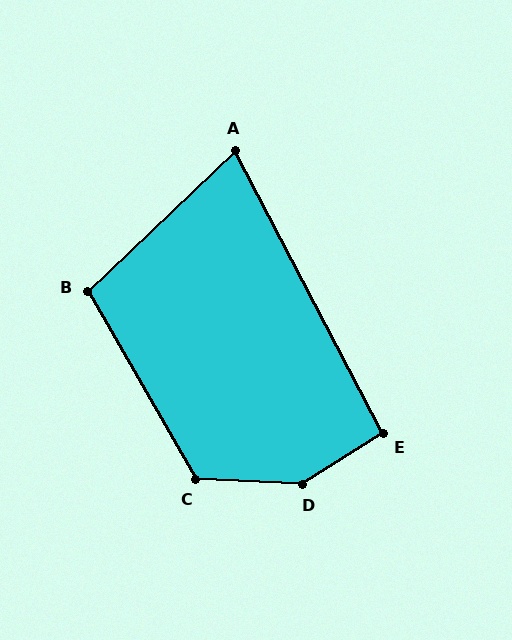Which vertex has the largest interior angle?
D, at approximately 145 degrees.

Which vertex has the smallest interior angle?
A, at approximately 74 degrees.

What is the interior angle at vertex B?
Approximately 104 degrees (obtuse).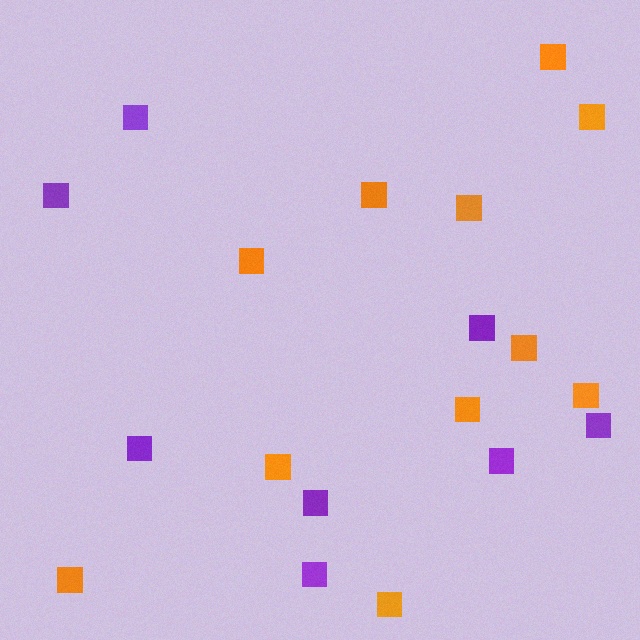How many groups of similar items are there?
There are 2 groups: one group of orange squares (11) and one group of purple squares (8).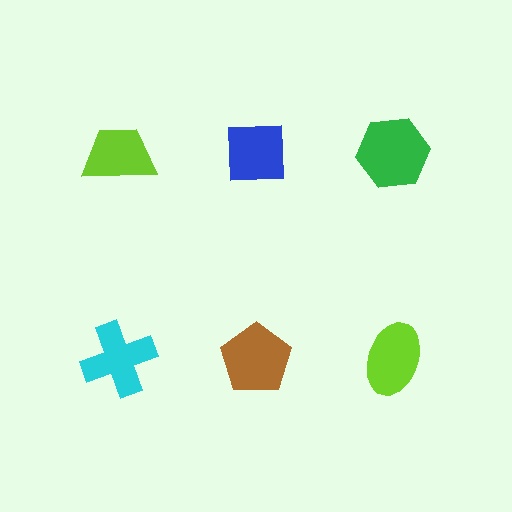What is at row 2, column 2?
A brown pentagon.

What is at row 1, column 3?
A green hexagon.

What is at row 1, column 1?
A lime trapezoid.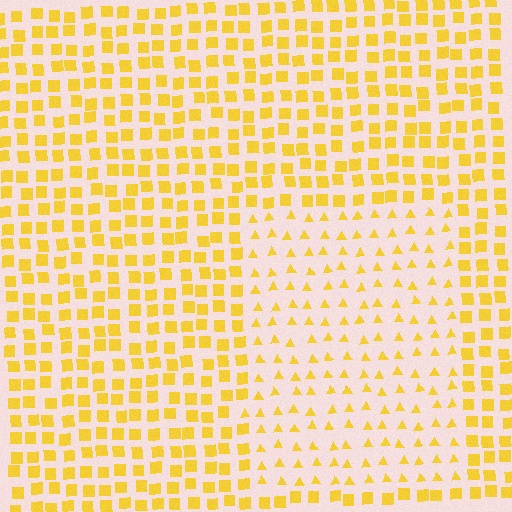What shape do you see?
I see a rectangle.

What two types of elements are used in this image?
The image uses triangles inside the rectangle region and squares outside it.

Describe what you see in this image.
The image is filled with small yellow elements arranged in a uniform grid. A rectangle-shaped region contains triangles, while the surrounding area contains squares. The boundary is defined purely by the change in element shape.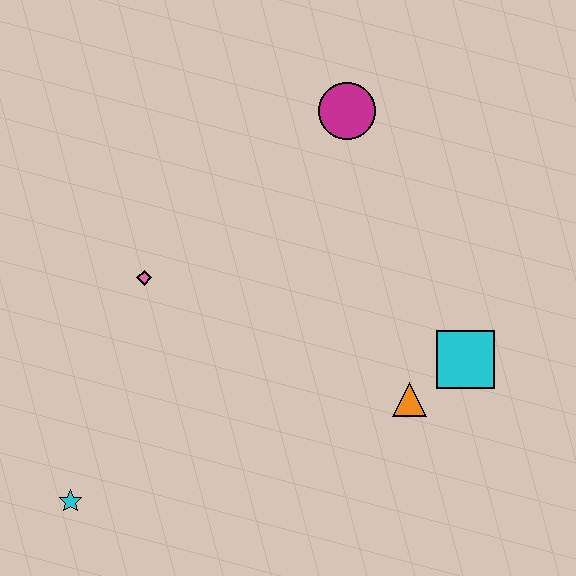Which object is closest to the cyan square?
The orange triangle is closest to the cyan square.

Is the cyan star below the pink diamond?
Yes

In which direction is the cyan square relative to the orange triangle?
The cyan square is to the right of the orange triangle.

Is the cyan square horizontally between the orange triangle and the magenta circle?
No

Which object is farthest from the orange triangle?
The cyan star is farthest from the orange triangle.